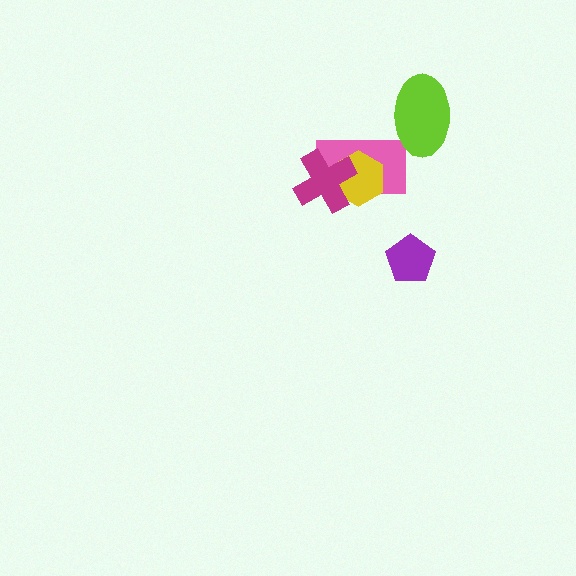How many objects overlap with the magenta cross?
2 objects overlap with the magenta cross.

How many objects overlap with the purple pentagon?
0 objects overlap with the purple pentagon.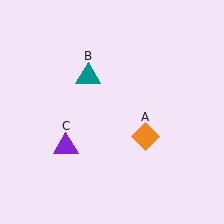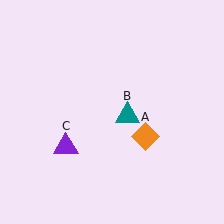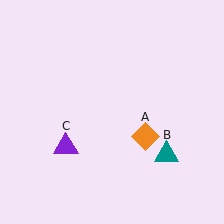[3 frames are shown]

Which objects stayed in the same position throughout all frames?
Orange diamond (object A) and purple triangle (object C) remained stationary.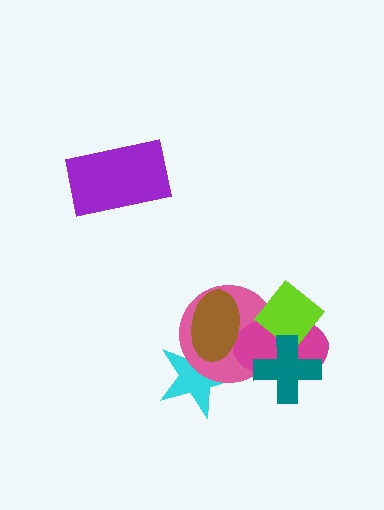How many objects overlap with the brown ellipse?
3 objects overlap with the brown ellipse.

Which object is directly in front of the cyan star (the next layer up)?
The pink circle is directly in front of the cyan star.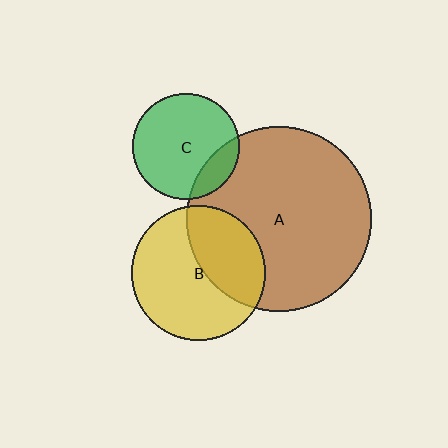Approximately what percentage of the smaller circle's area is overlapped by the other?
Approximately 15%.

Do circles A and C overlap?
Yes.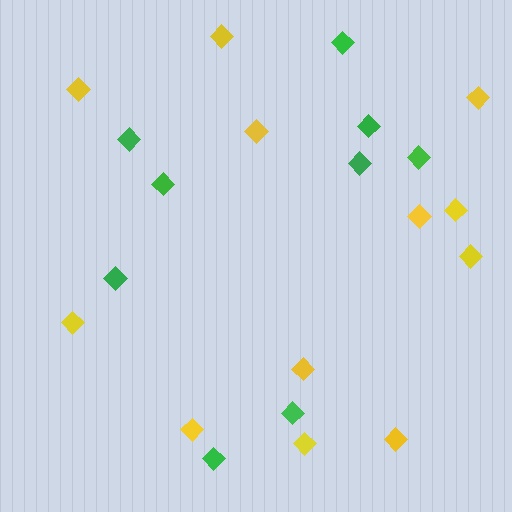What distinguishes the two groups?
There are 2 groups: one group of yellow diamonds (12) and one group of green diamonds (9).